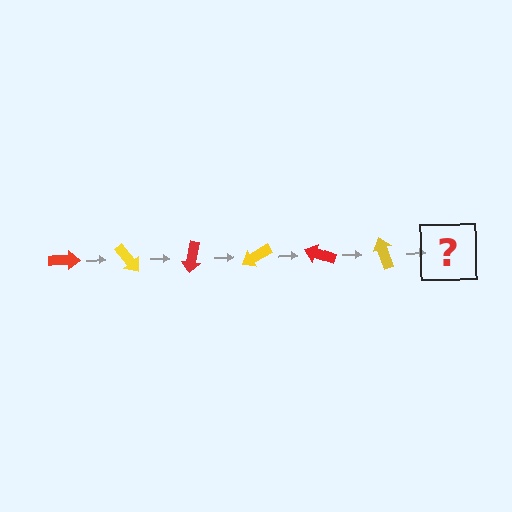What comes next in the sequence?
The next element should be a red arrow, rotated 300 degrees from the start.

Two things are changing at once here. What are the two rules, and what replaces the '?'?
The two rules are that it rotates 50 degrees each step and the color cycles through red and yellow. The '?' should be a red arrow, rotated 300 degrees from the start.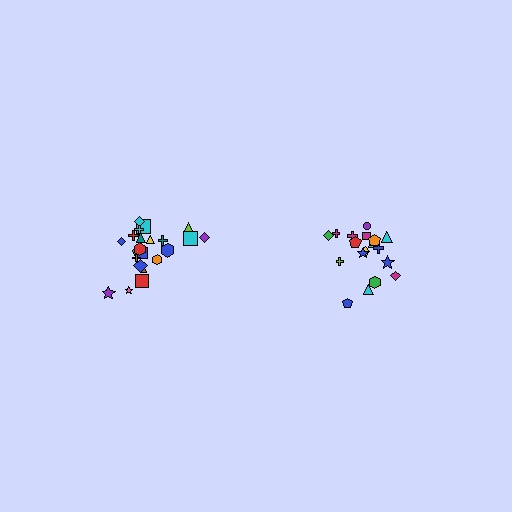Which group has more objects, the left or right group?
The left group.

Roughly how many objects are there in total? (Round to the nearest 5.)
Roughly 40 objects in total.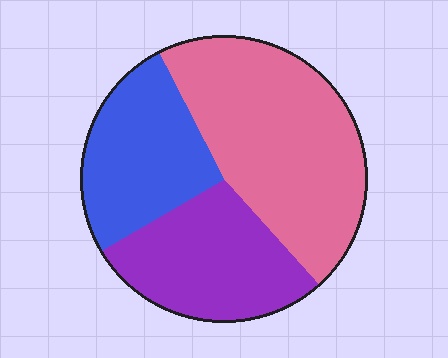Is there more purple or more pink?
Pink.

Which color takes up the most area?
Pink, at roughly 45%.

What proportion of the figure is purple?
Purple covers around 30% of the figure.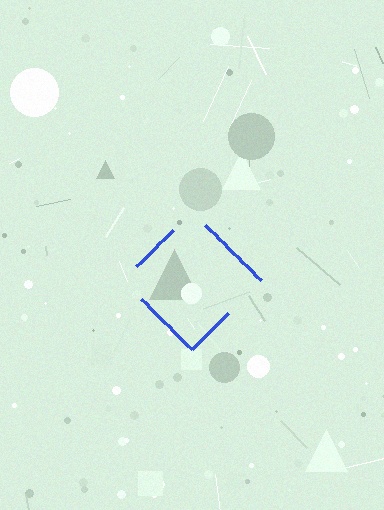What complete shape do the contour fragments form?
The contour fragments form a diamond.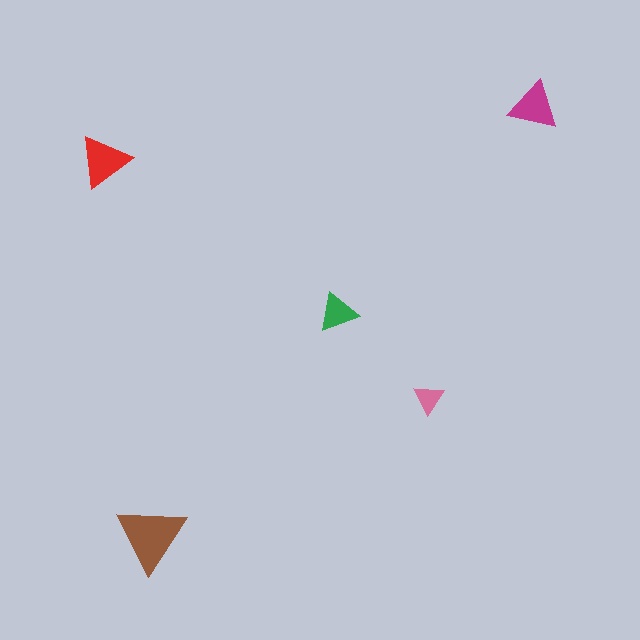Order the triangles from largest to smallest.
the brown one, the red one, the magenta one, the green one, the pink one.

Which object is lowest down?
The brown triangle is bottommost.